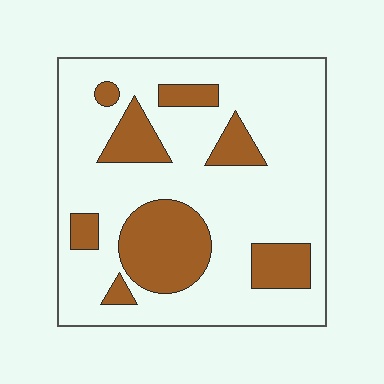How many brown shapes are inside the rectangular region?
8.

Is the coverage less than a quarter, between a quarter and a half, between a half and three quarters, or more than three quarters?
Less than a quarter.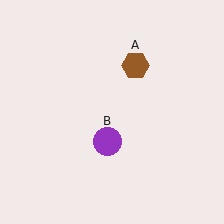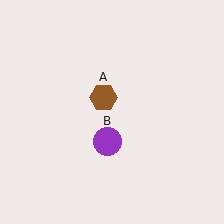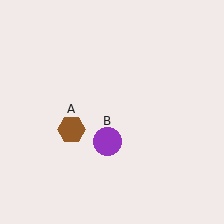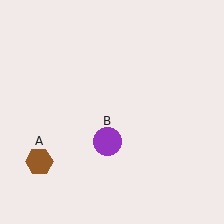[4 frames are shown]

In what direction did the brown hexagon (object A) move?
The brown hexagon (object A) moved down and to the left.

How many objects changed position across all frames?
1 object changed position: brown hexagon (object A).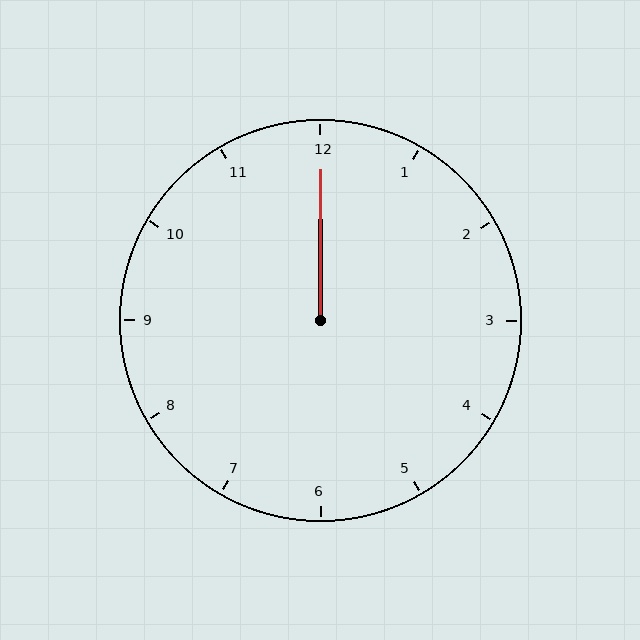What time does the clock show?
12:00.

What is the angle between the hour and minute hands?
Approximately 0 degrees.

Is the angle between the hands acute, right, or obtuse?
It is acute.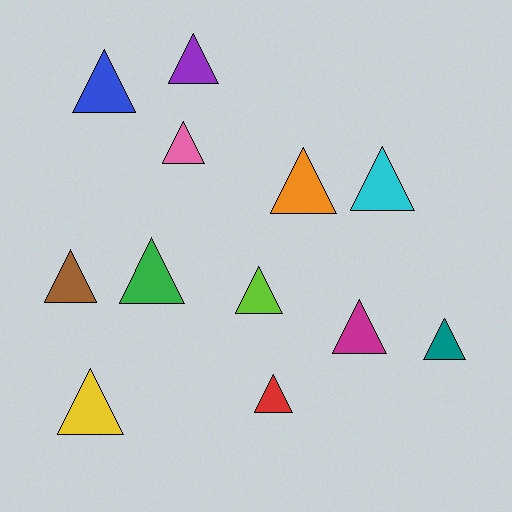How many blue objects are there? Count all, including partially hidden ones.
There is 1 blue object.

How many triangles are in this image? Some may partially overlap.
There are 12 triangles.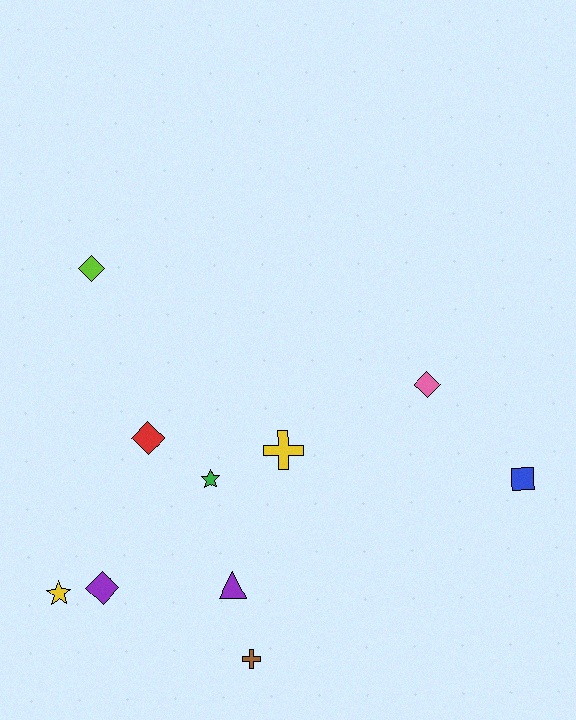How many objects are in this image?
There are 10 objects.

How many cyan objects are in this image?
There are no cyan objects.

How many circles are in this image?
There are no circles.